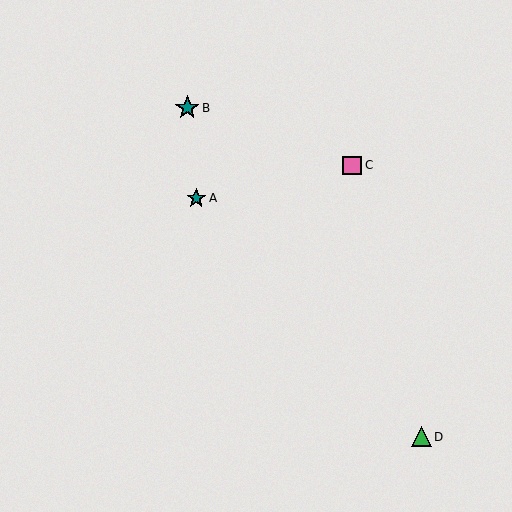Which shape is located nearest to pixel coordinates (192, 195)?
The teal star (labeled A) at (196, 198) is nearest to that location.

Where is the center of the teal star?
The center of the teal star is at (196, 198).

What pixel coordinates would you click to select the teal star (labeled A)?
Click at (196, 198) to select the teal star A.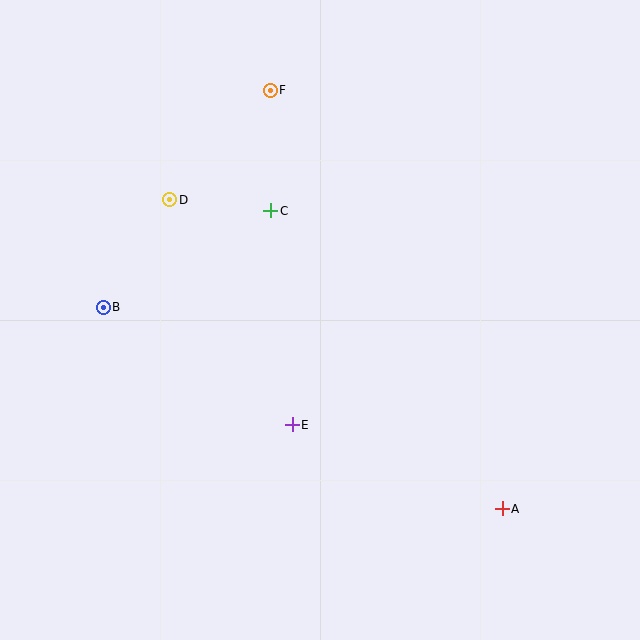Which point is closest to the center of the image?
Point E at (292, 425) is closest to the center.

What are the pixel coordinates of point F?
Point F is at (270, 90).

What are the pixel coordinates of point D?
Point D is at (170, 200).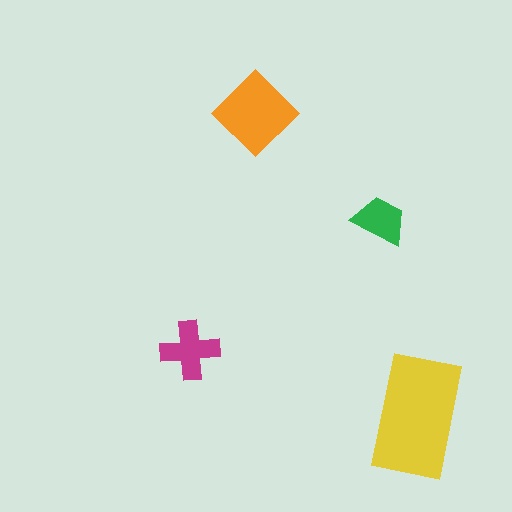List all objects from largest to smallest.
The yellow rectangle, the orange diamond, the magenta cross, the green trapezoid.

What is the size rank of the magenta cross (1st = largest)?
3rd.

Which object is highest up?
The orange diamond is topmost.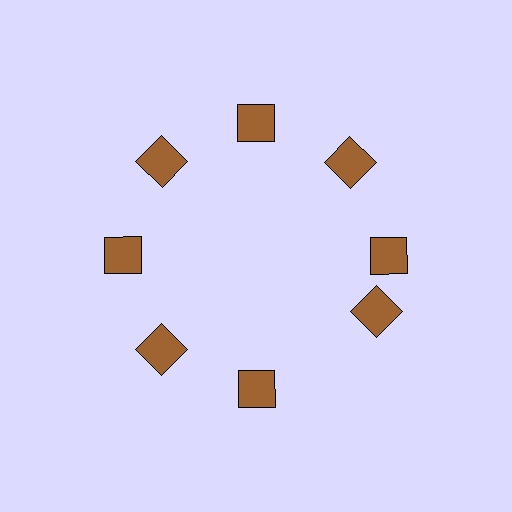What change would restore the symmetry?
The symmetry would be restored by rotating it back into even spacing with its neighbors so that all 8 squares sit at equal angles and equal distance from the center.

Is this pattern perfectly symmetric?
No. The 8 brown squares are arranged in a ring, but one element near the 4 o'clock position is rotated out of alignment along the ring, breaking the 8-fold rotational symmetry.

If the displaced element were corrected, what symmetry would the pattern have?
It would have 8-fold rotational symmetry — the pattern would map onto itself every 45 degrees.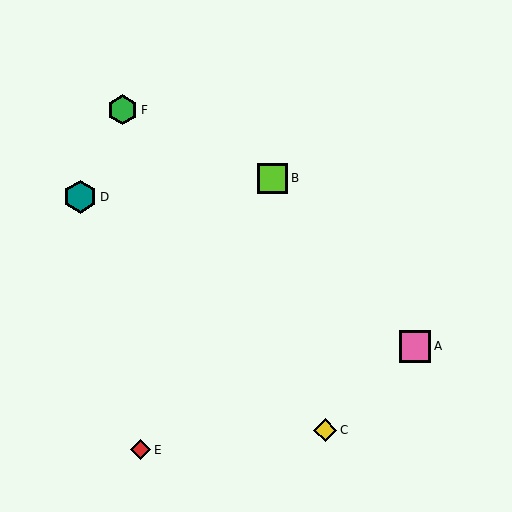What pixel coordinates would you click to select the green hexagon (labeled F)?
Click at (123, 110) to select the green hexagon F.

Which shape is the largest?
The teal hexagon (labeled D) is the largest.